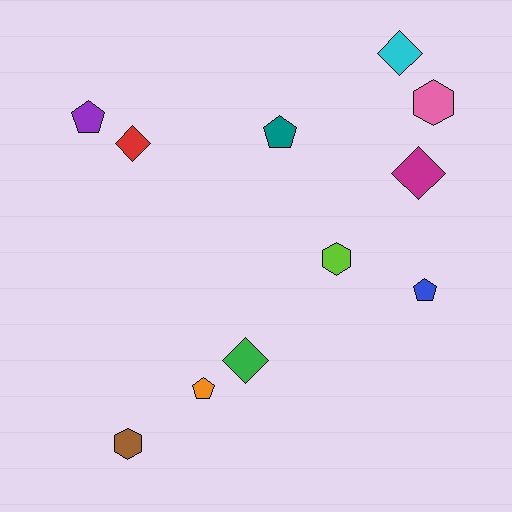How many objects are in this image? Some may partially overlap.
There are 11 objects.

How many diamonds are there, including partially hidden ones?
There are 4 diamonds.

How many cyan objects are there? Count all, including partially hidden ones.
There is 1 cyan object.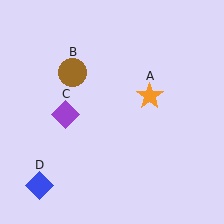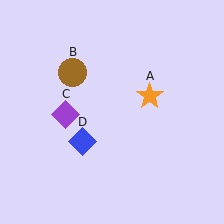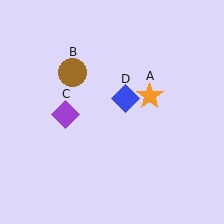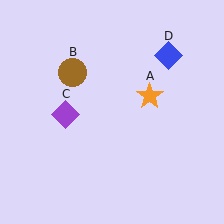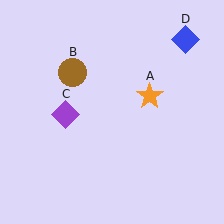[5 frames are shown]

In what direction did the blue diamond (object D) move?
The blue diamond (object D) moved up and to the right.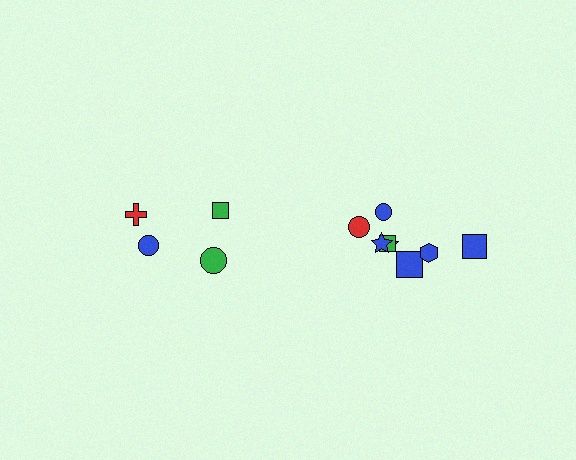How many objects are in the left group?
There are 4 objects.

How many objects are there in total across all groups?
There are 12 objects.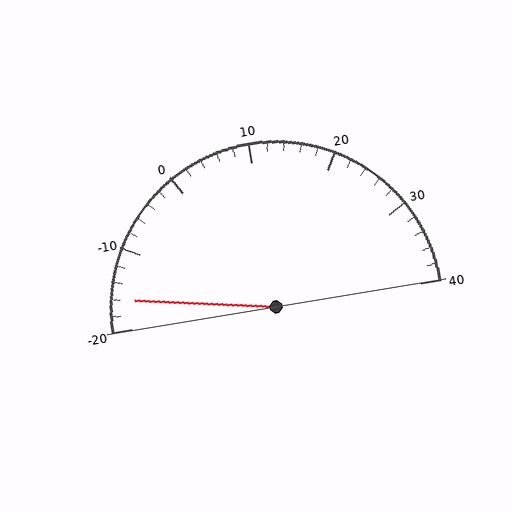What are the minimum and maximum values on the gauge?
The gauge ranges from -20 to 40.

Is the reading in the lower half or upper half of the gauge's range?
The reading is in the lower half of the range (-20 to 40).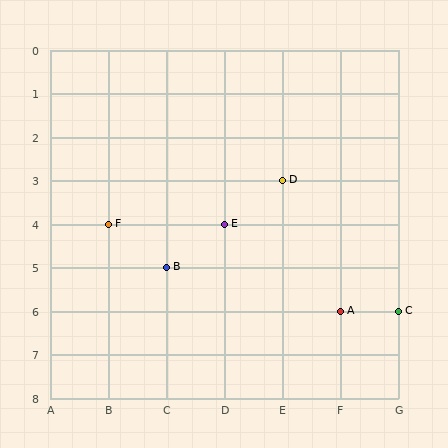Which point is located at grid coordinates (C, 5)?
Point B is at (C, 5).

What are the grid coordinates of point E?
Point E is at grid coordinates (D, 4).